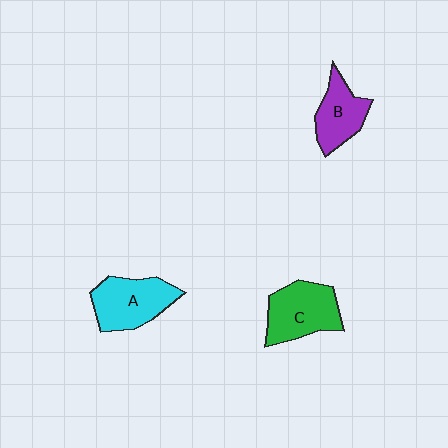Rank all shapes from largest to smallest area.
From largest to smallest: C (green), A (cyan), B (purple).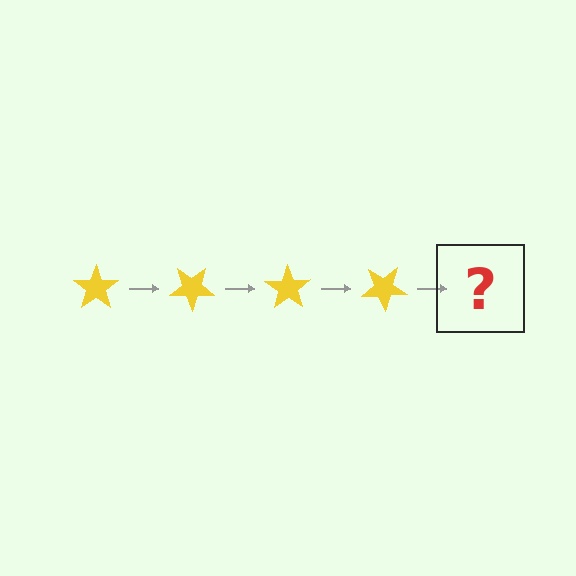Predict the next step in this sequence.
The next step is a yellow star rotated 140 degrees.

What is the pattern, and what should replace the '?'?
The pattern is that the star rotates 35 degrees each step. The '?' should be a yellow star rotated 140 degrees.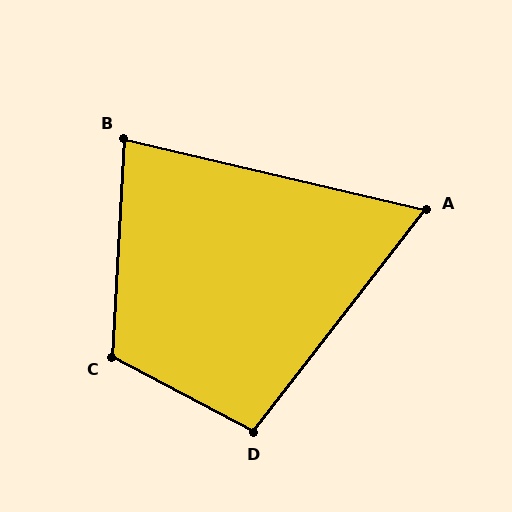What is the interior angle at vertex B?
Approximately 80 degrees (acute).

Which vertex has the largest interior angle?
C, at approximately 115 degrees.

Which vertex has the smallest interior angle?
A, at approximately 65 degrees.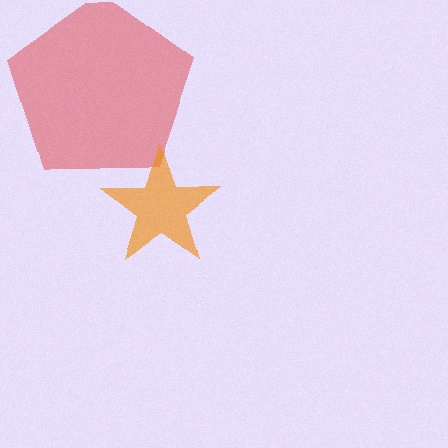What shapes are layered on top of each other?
The layered shapes are: a red pentagon, an orange star.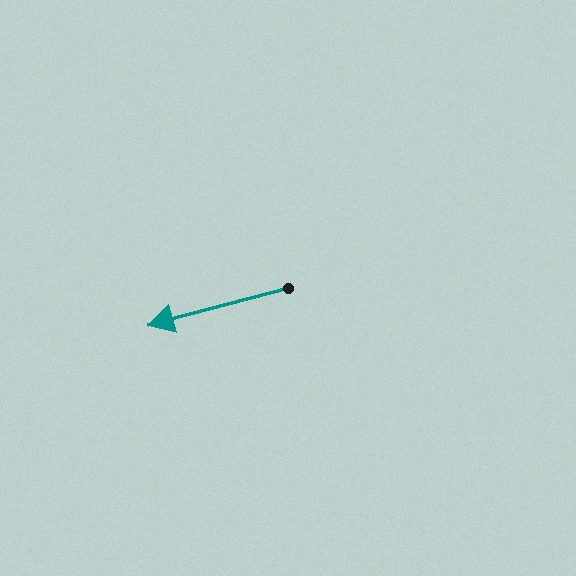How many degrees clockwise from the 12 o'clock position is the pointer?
Approximately 255 degrees.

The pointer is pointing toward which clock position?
Roughly 9 o'clock.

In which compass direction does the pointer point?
West.